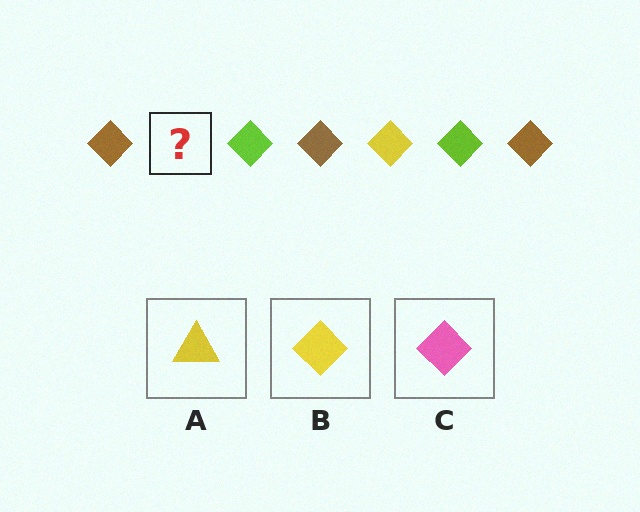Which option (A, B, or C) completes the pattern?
B.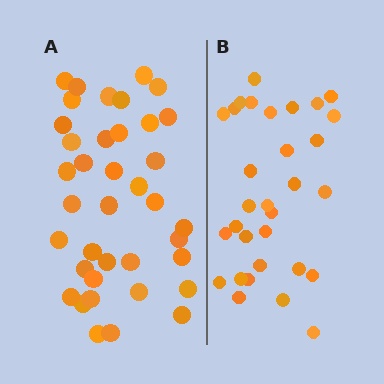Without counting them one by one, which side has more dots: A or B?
Region A (the left region) has more dots.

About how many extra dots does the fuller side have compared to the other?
Region A has roughly 8 or so more dots than region B.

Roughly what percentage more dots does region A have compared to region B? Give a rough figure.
About 25% more.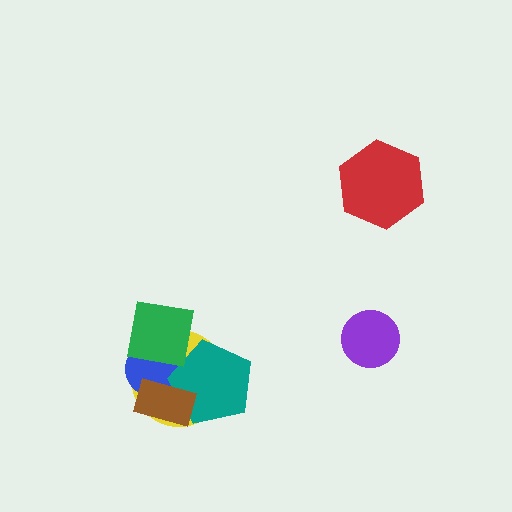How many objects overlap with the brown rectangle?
3 objects overlap with the brown rectangle.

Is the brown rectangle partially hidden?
No, no other shape covers it.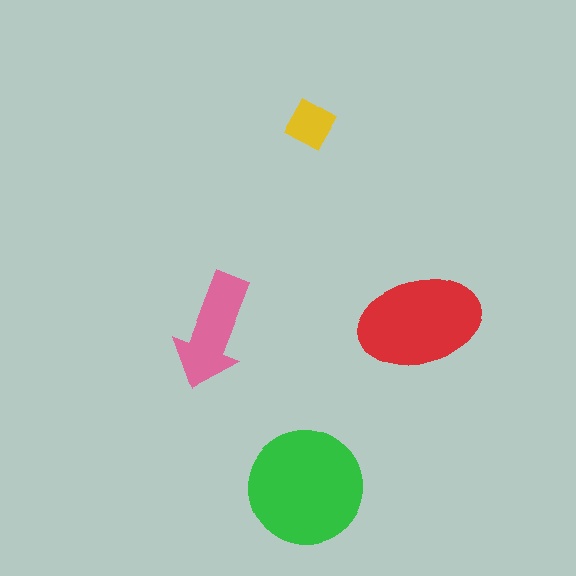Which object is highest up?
The yellow diamond is topmost.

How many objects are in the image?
There are 4 objects in the image.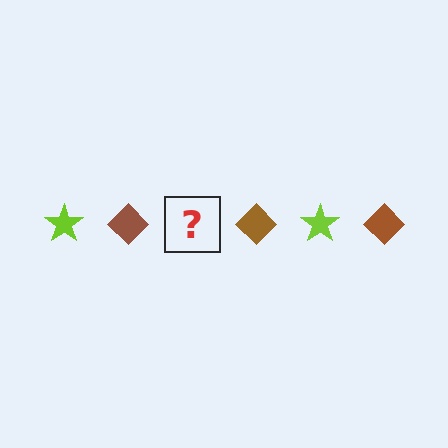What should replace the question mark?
The question mark should be replaced with a lime star.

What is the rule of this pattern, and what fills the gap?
The rule is that the pattern alternates between lime star and brown diamond. The gap should be filled with a lime star.